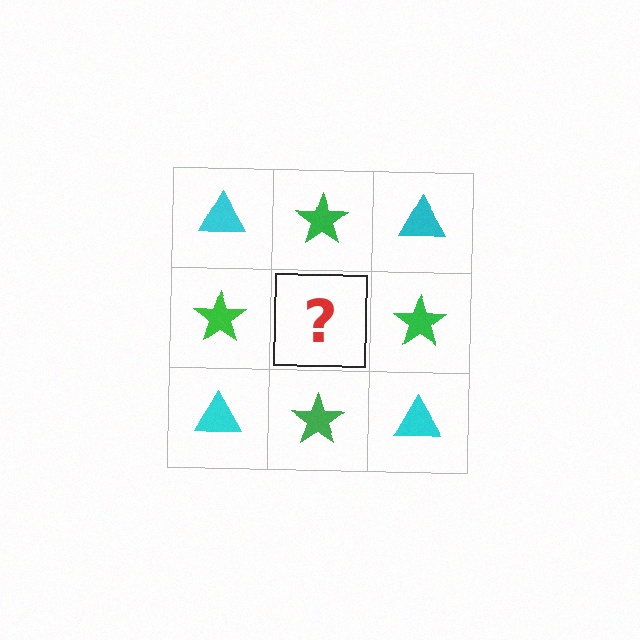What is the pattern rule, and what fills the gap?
The rule is that it alternates cyan triangle and green star in a checkerboard pattern. The gap should be filled with a cyan triangle.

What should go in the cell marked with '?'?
The missing cell should contain a cyan triangle.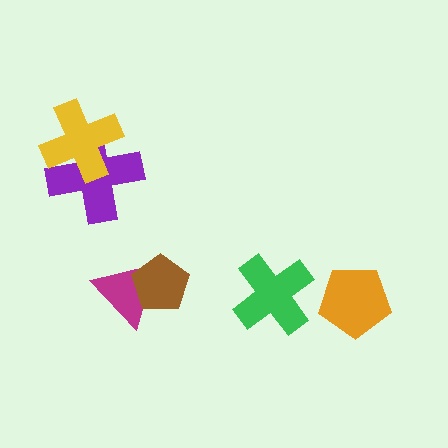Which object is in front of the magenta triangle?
The brown pentagon is in front of the magenta triangle.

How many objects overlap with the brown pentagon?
1 object overlaps with the brown pentagon.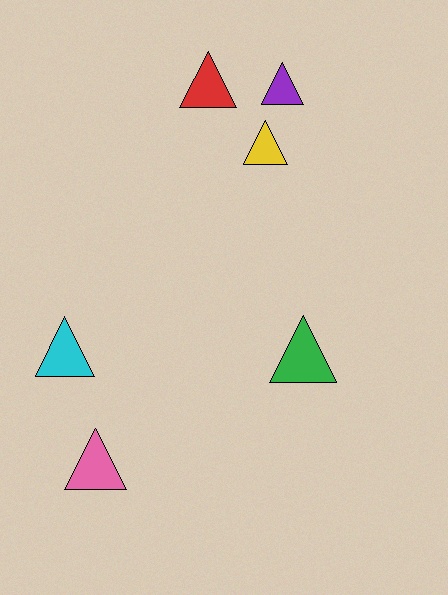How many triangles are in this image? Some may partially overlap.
There are 6 triangles.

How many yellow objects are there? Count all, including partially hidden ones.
There is 1 yellow object.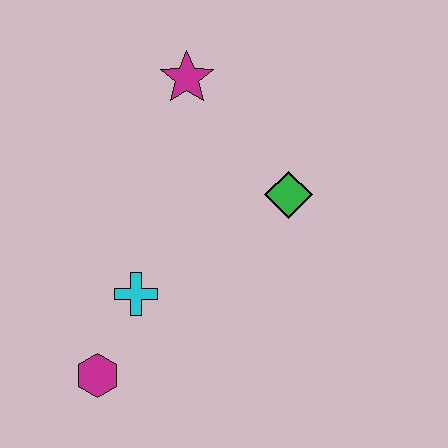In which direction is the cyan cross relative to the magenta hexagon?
The cyan cross is above the magenta hexagon.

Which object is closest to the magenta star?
The green diamond is closest to the magenta star.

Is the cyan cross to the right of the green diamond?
No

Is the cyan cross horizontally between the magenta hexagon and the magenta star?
Yes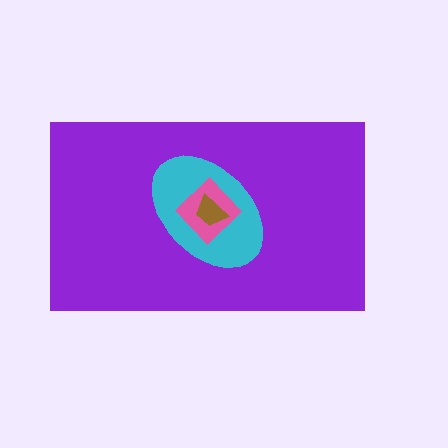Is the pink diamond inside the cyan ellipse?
Yes.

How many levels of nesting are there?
4.